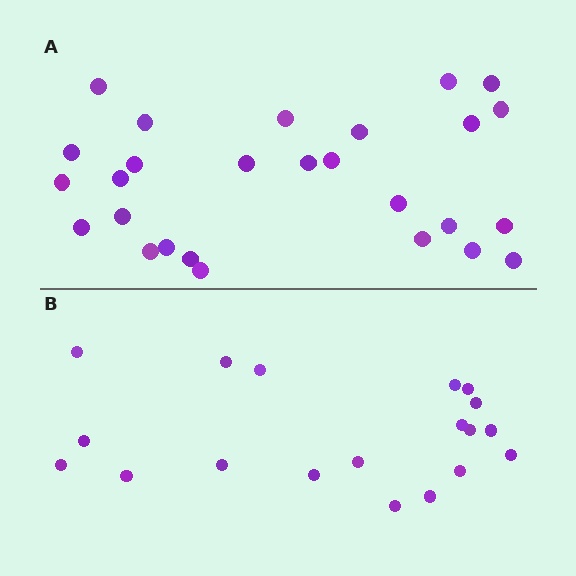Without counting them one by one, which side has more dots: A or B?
Region A (the top region) has more dots.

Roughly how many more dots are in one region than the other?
Region A has roughly 8 or so more dots than region B.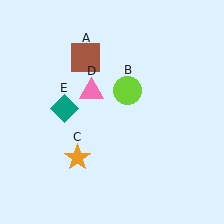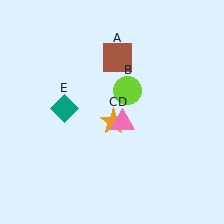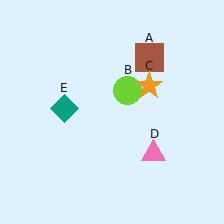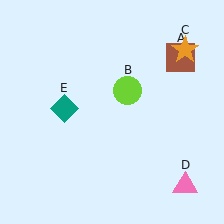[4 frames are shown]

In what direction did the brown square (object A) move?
The brown square (object A) moved right.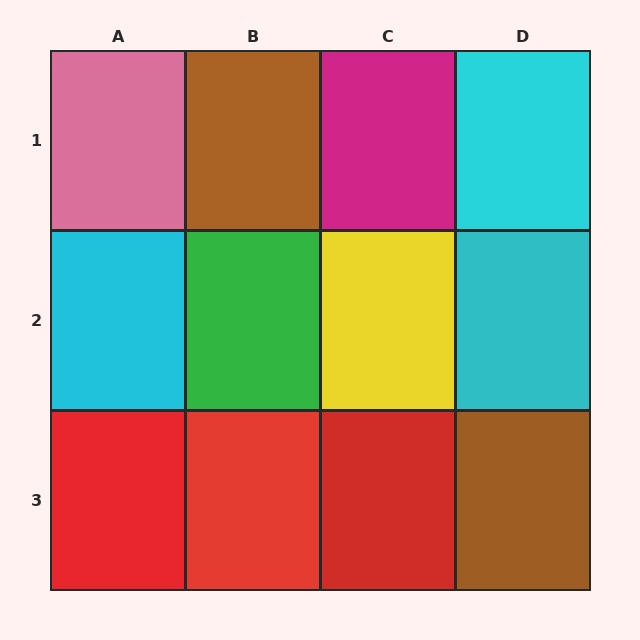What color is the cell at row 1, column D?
Cyan.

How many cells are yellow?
1 cell is yellow.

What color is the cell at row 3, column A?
Red.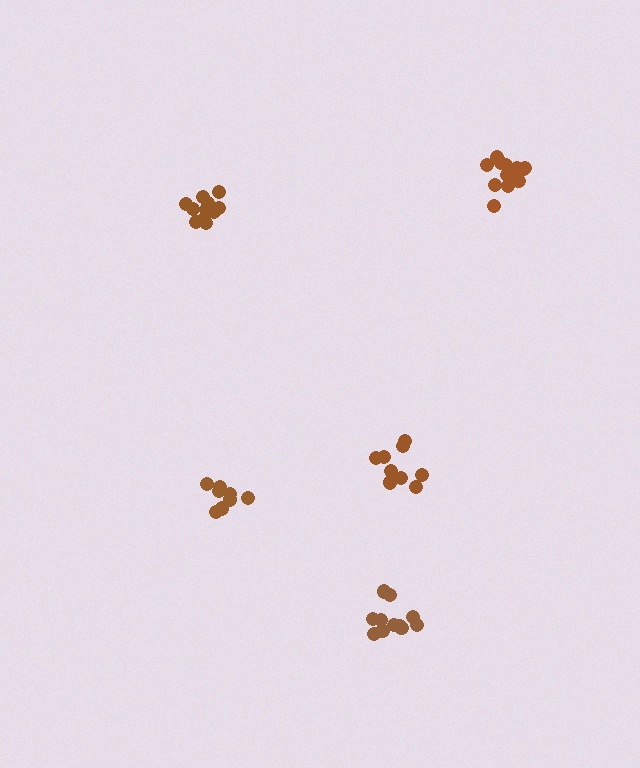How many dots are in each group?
Group 1: 11 dots, Group 2: 9 dots, Group 3: 13 dots, Group 4: 8 dots, Group 5: 11 dots (52 total).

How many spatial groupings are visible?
There are 5 spatial groupings.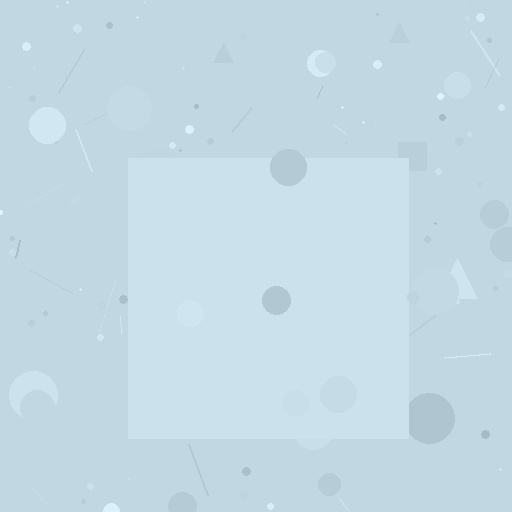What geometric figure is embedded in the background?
A square is embedded in the background.